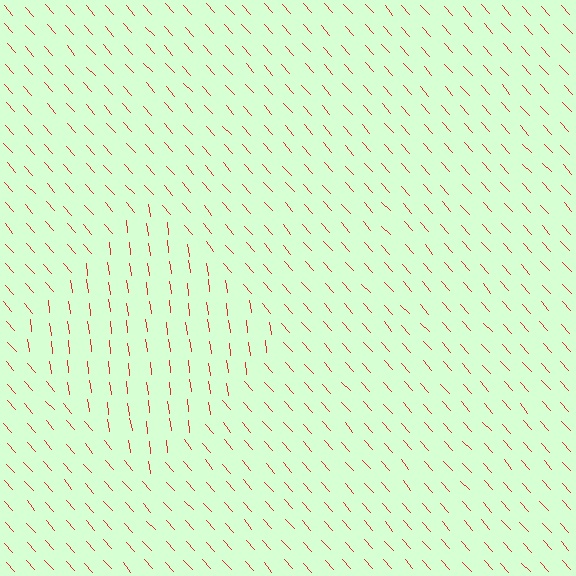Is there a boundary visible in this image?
Yes, there is a texture boundary formed by a change in line orientation.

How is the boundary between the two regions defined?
The boundary is defined purely by a change in line orientation (approximately 34 degrees difference). All lines are the same color and thickness.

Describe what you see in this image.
The image is filled with small red line segments. A diamond region in the image has lines oriented differently from the surrounding lines, creating a visible texture boundary.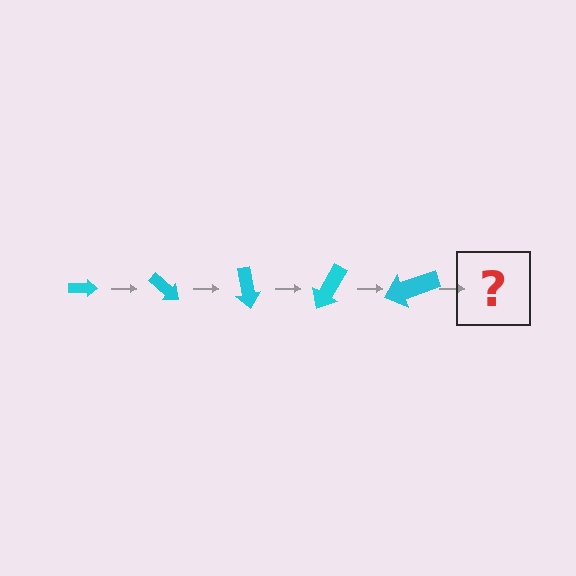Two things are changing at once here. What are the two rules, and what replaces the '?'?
The two rules are that the arrow grows larger each step and it rotates 40 degrees each step. The '?' should be an arrow, larger than the previous one and rotated 200 degrees from the start.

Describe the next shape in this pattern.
It should be an arrow, larger than the previous one and rotated 200 degrees from the start.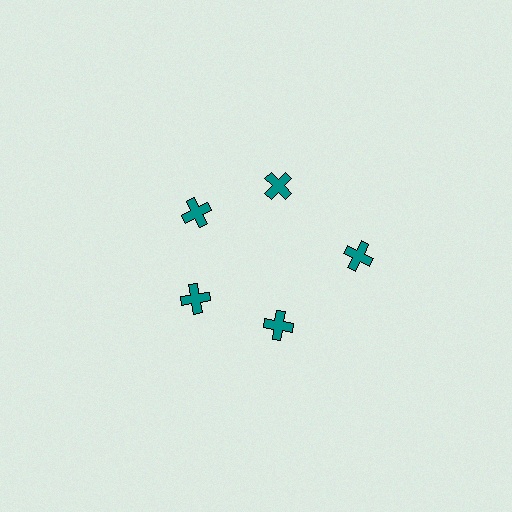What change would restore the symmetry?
The symmetry would be restored by moving it inward, back onto the ring so that all 5 crosses sit at equal angles and equal distance from the center.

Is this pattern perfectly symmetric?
No. The 5 teal crosses are arranged in a ring, but one element near the 3 o'clock position is pushed outward from the center, breaking the 5-fold rotational symmetry.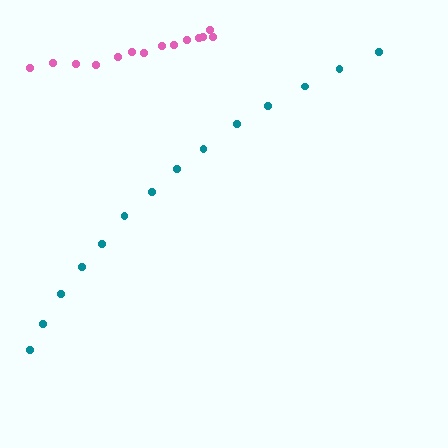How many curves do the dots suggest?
There are 2 distinct paths.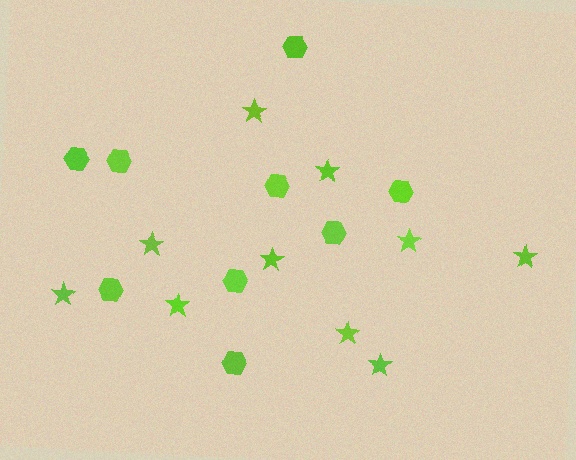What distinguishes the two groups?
There are 2 groups: one group of hexagons (9) and one group of stars (10).